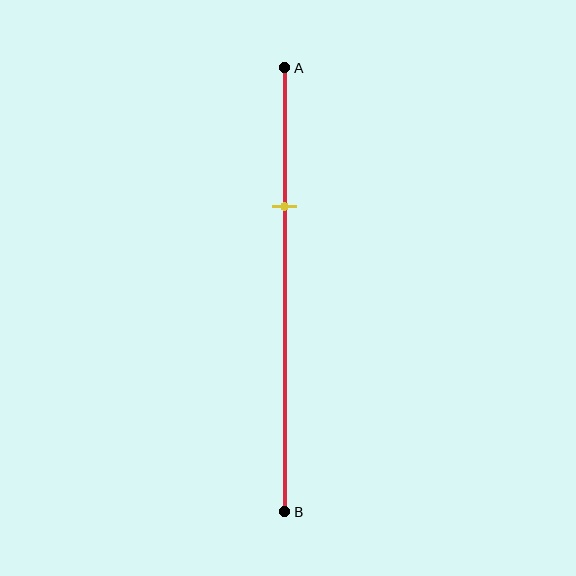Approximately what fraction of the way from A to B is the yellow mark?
The yellow mark is approximately 30% of the way from A to B.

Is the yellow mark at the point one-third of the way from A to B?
Yes, the mark is approximately at the one-third point.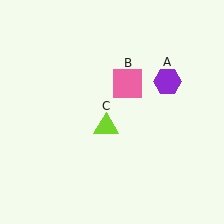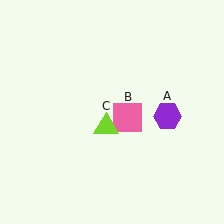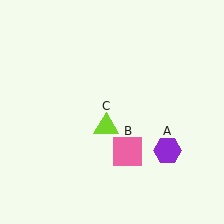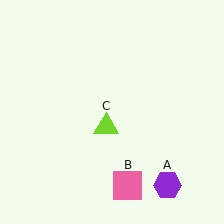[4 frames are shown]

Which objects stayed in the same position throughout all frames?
Lime triangle (object C) remained stationary.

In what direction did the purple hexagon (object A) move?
The purple hexagon (object A) moved down.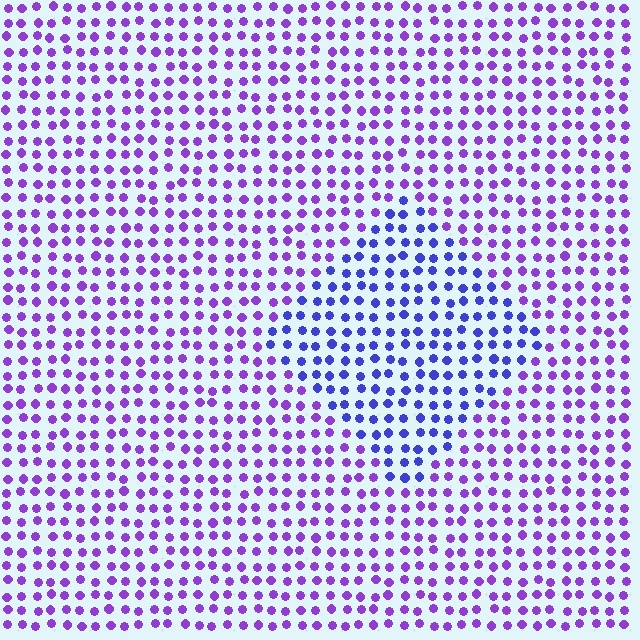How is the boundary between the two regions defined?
The boundary is defined purely by a slight shift in hue (about 36 degrees). Spacing, size, and orientation are identical on both sides.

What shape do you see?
I see a diamond.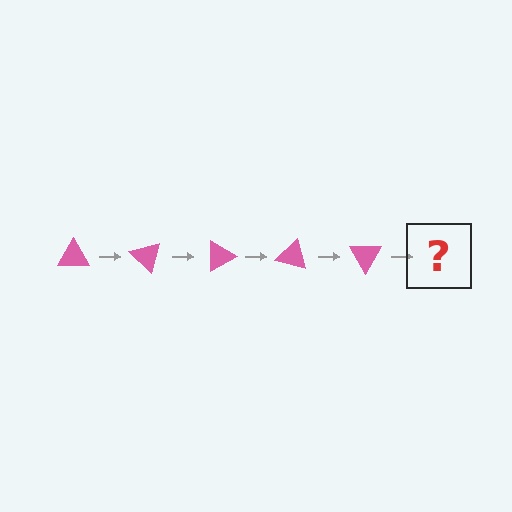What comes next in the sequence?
The next element should be a pink triangle rotated 225 degrees.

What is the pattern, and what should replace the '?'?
The pattern is that the triangle rotates 45 degrees each step. The '?' should be a pink triangle rotated 225 degrees.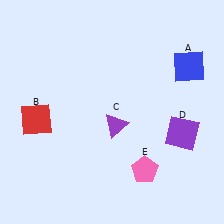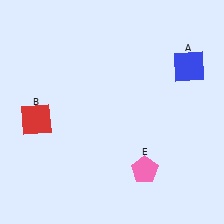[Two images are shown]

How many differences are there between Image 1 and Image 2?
There are 2 differences between the two images.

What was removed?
The purple triangle (C), the purple square (D) were removed in Image 2.